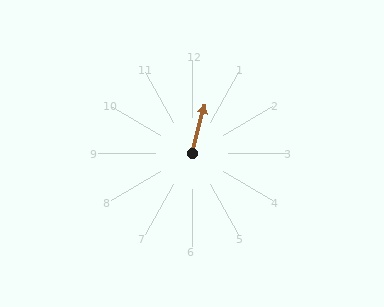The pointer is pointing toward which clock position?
Roughly 12 o'clock.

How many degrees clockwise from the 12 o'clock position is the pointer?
Approximately 15 degrees.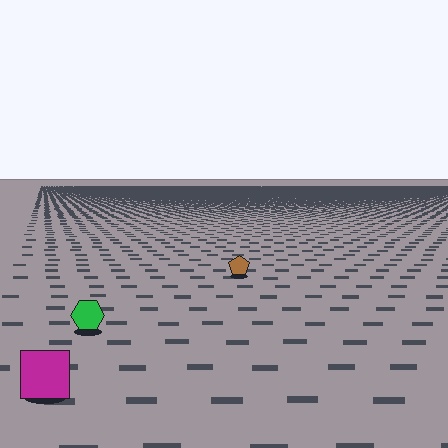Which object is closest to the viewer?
The magenta square is closest. The texture marks near it are larger and more spread out.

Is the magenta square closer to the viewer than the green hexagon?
Yes. The magenta square is closer — you can tell from the texture gradient: the ground texture is coarser near it.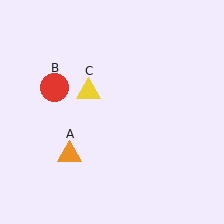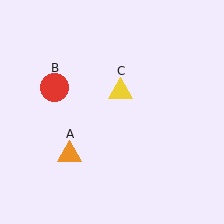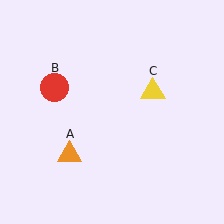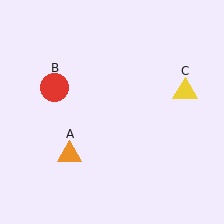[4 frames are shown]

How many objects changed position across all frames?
1 object changed position: yellow triangle (object C).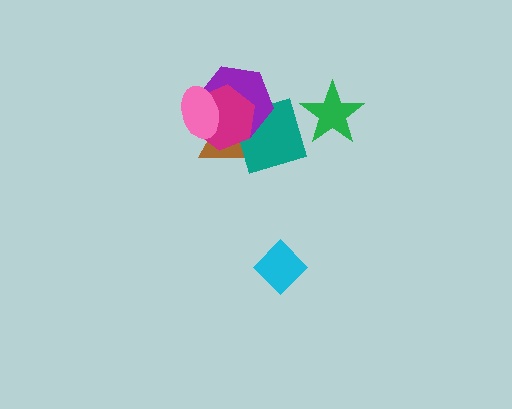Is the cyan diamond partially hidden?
No, no other shape covers it.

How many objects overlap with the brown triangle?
4 objects overlap with the brown triangle.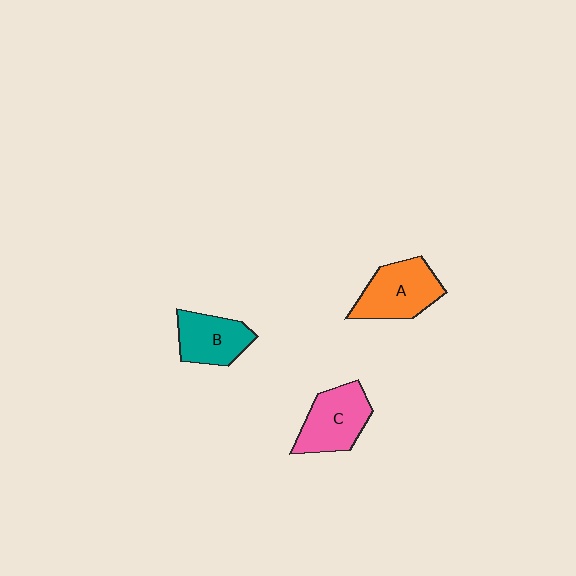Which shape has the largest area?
Shape A (orange).